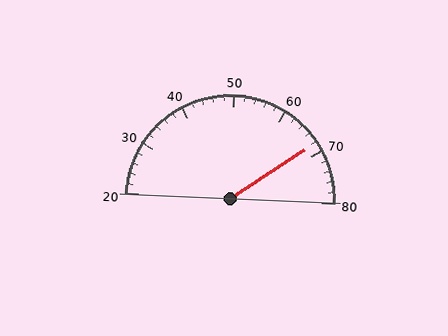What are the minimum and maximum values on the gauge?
The gauge ranges from 20 to 80.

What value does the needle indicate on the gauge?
The needle indicates approximately 68.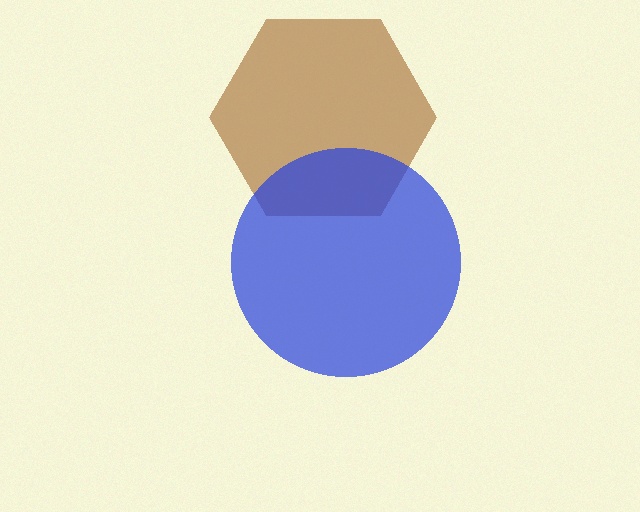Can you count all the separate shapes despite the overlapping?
Yes, there are 2 separate shapes.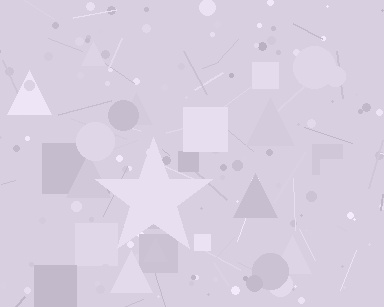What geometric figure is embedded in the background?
A star is embedded in the background.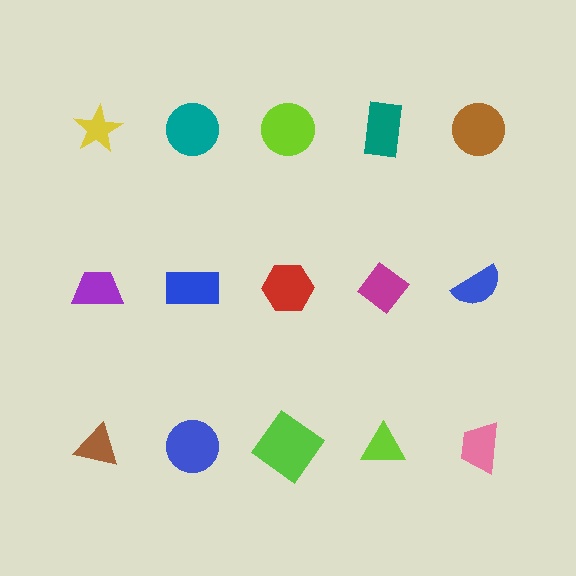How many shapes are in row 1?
5 shapes.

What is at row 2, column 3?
A red hexagon.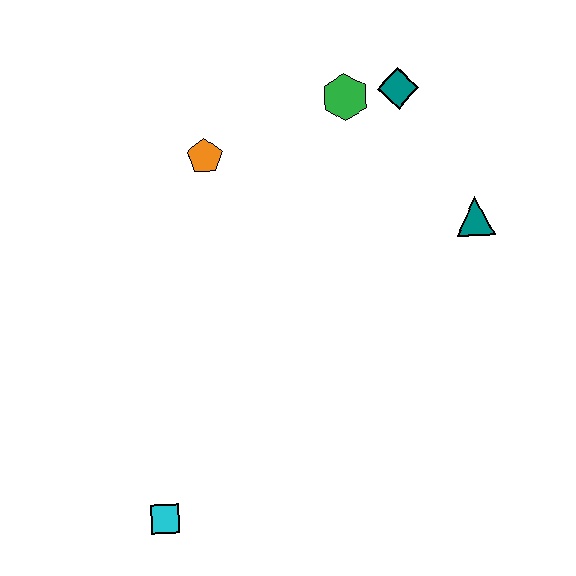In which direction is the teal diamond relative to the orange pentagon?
The teal diamond is to the right of the orange pentagon.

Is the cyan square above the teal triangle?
No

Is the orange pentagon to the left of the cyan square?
No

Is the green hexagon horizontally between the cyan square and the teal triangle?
Yes